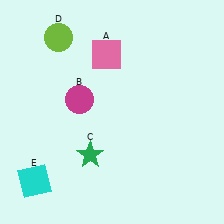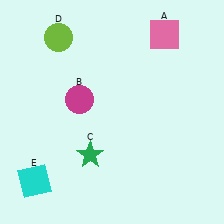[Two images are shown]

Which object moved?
The pink square (A) moved right.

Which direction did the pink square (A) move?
The pink square (A) moved right.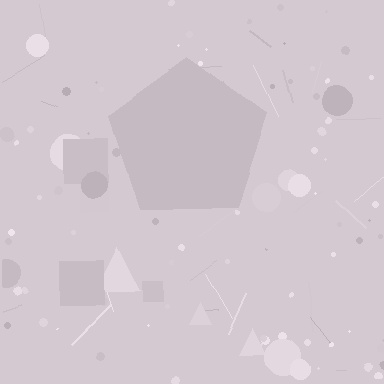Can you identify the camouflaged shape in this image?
The camouflaged shape is a pentagon.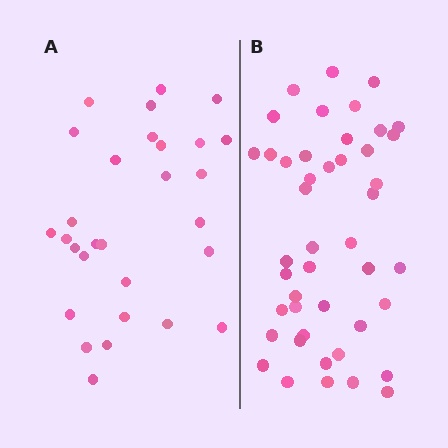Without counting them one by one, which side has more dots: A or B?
Region B (the right region) has more dots.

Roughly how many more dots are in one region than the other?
Region B has approximately 15 more dots than region A.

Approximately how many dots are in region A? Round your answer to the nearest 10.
About 30 dots. (The exact count is 29, which rounds to 30.)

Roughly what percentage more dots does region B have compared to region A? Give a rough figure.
About 55% more.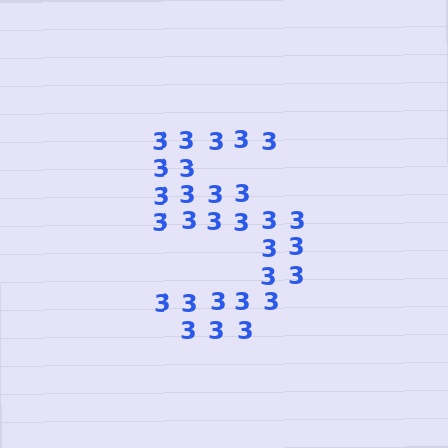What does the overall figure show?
The overall figure shows the digit 5.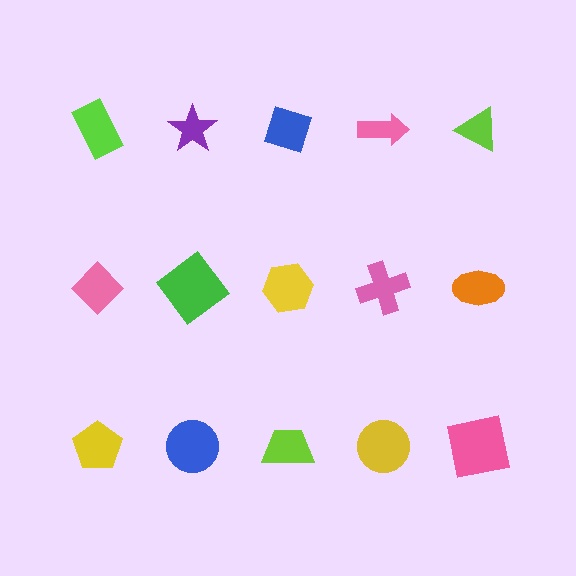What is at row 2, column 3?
A yellow hexagon.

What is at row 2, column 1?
A pink diamond.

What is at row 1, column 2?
A purple star.